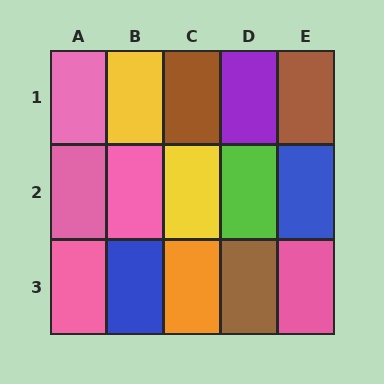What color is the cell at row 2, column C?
Yellow.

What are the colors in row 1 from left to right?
Pink, yellow, brown, purple, brown.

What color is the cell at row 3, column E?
Pink.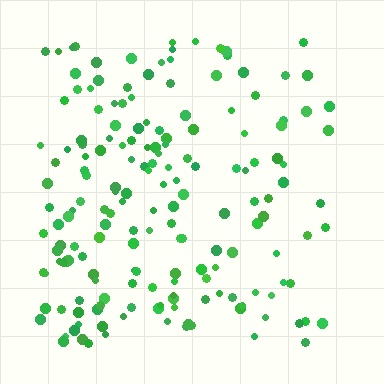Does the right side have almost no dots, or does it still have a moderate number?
Still a moderate number, just noticeably fewer than the left.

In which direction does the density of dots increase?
From right to left, with the left side densest.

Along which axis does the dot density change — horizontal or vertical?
Horizontal.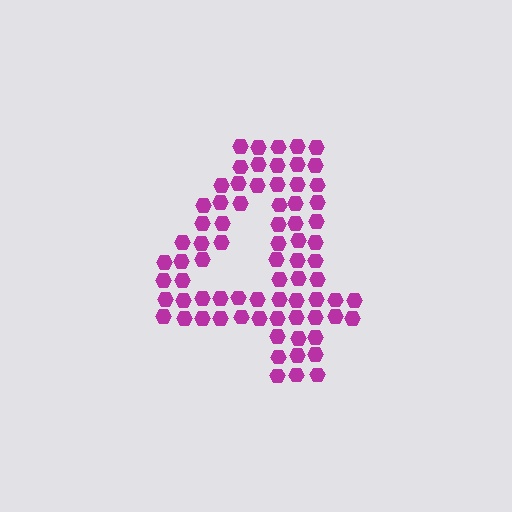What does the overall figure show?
The overall figure shows the digit 4.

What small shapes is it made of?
It is made of small hexagons.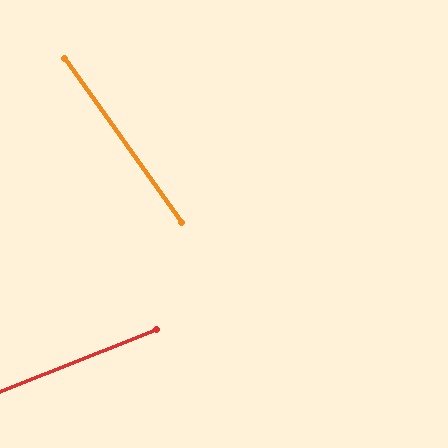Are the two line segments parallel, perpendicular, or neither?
Neither parallel nor perpendicular — they differ by about 76°.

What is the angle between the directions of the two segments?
Approximately 76 degrees.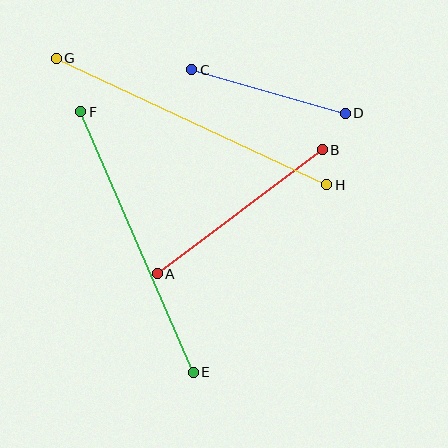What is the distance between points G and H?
The distance is approximately 299 pixels.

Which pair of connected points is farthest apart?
Points G and H are farthest apart.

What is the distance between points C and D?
The distance is approximately 160 pixels.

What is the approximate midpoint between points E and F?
The midpoint is at approximately (137, 242) pixels.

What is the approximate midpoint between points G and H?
The midpoint is at approximately (192, 122) pixels.